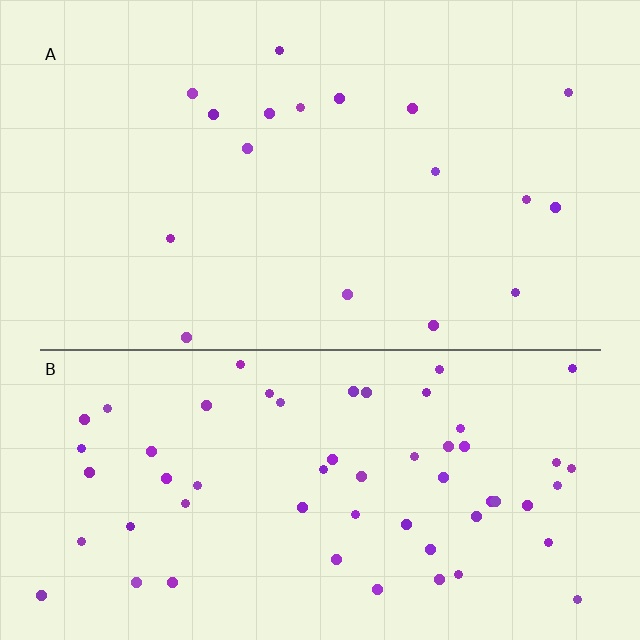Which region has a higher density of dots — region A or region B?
B (the bottom).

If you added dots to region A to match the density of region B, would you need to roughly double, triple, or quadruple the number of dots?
Approximately triple.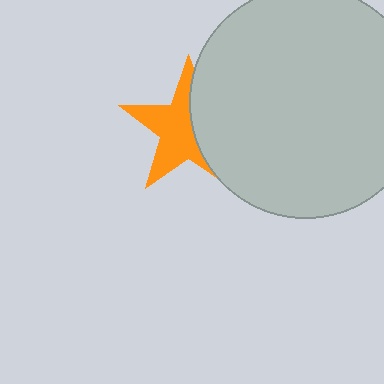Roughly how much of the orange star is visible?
About half of it is visible (roughly 58%).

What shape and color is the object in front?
The object in front is a light gray circle.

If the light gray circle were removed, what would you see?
You would see the complete orange star.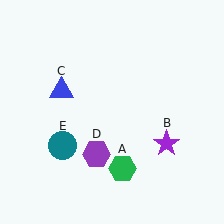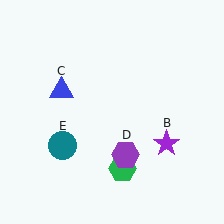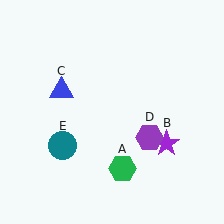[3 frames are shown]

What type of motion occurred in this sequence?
The purple hexagon (object D) rotated counterclockwise around the center of the scene.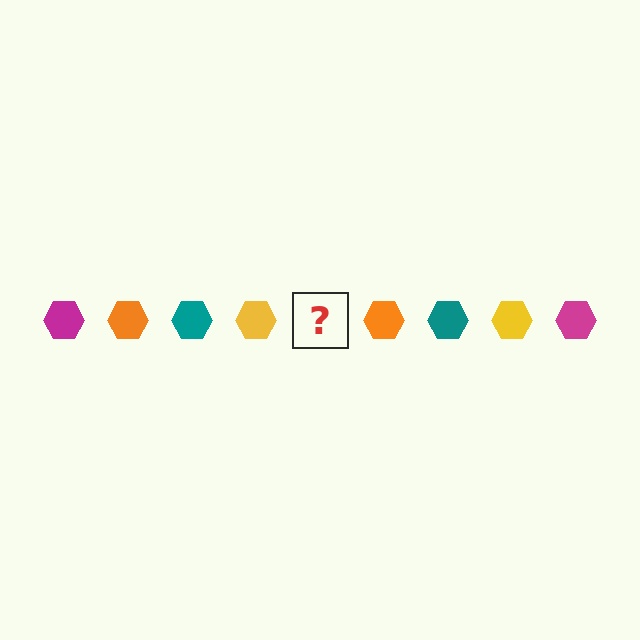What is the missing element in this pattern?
The missing element is a magenta hexagon.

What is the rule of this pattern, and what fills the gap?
The rule is that the pattern cycles through magenta, orange, teal, yellow hexagons. The gap should be filled with a magenta hexagon.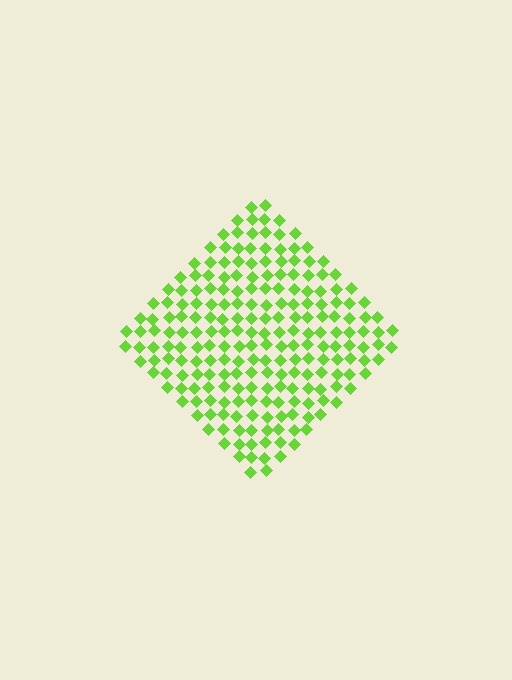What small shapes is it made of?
It is made of small diamonds.